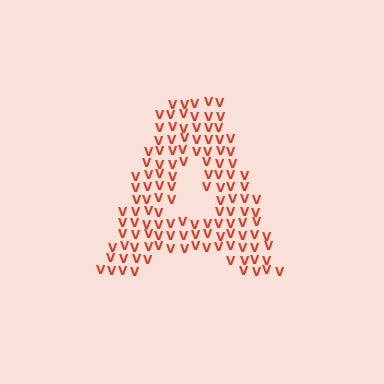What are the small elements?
The small elements are letter V's.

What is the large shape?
The large shape is the letter A.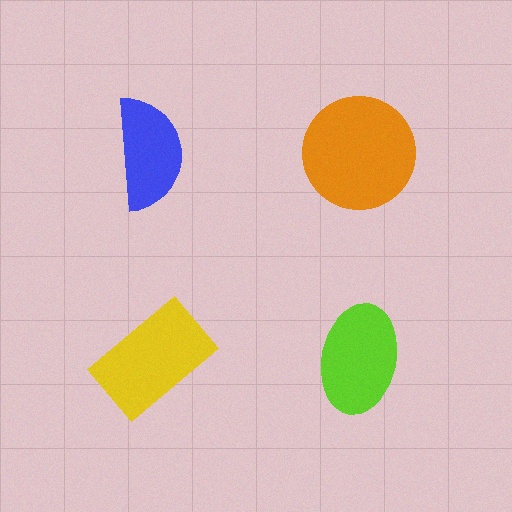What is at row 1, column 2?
An orange circle.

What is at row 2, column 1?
A yellow rectangle.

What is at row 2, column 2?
A lime ellipse.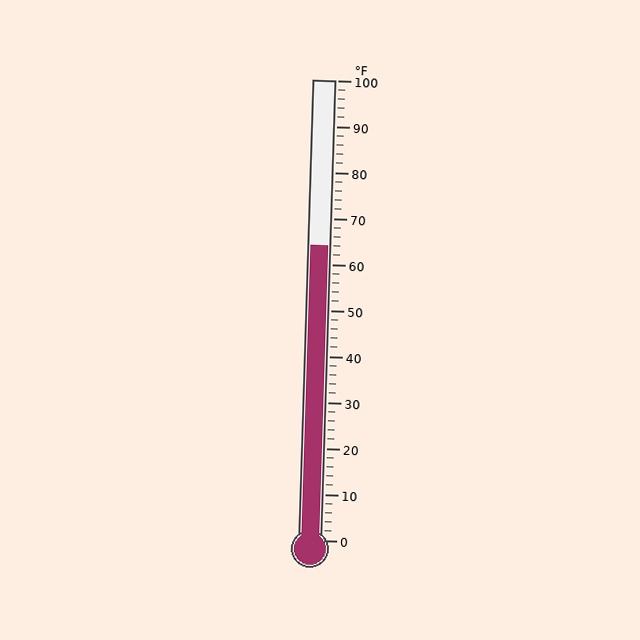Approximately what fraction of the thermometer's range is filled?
The thermometer is filled to approximately 65% of its range.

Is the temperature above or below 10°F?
The temperature is above 10°F.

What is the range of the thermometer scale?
The thermometer scale ranges from 0°F to 100°F.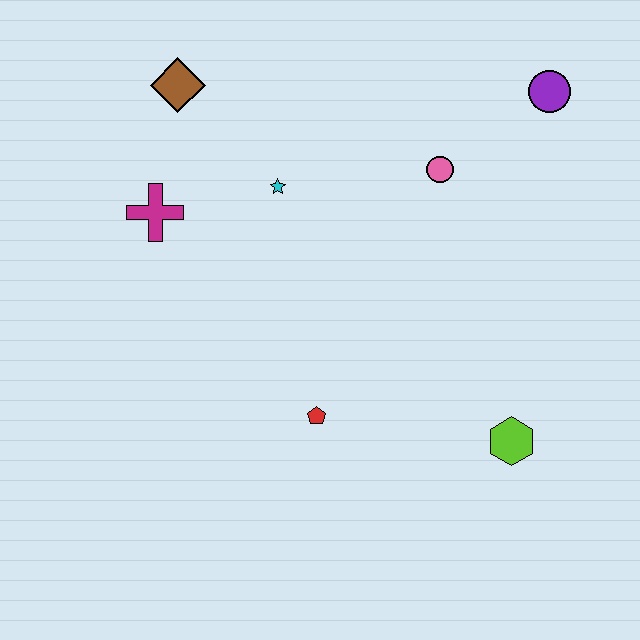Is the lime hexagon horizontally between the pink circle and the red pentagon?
No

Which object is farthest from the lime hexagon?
The brown diamond is farthest from the lime hexagon.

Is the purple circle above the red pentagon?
Yes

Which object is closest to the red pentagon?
The lime hexagon is closest to the red pentagon.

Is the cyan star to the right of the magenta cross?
Yes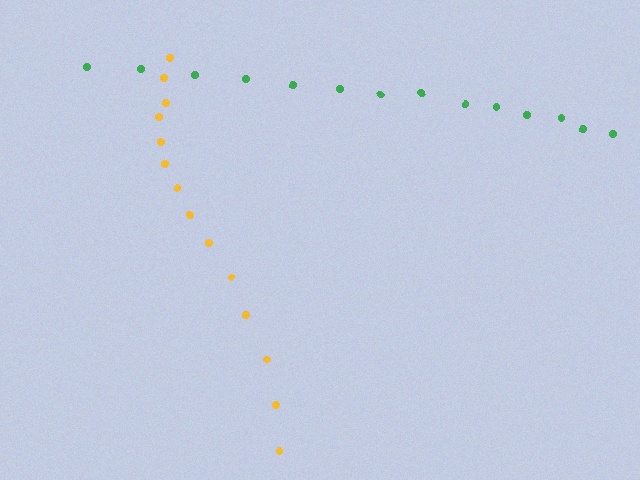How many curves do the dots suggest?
There are 2 distinct paths.